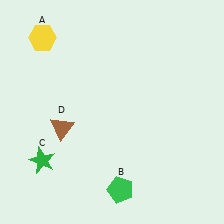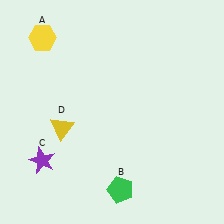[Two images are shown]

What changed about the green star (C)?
In Image 1, C is green. In Image 2, it changed to purple.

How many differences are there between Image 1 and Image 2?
There are 2 differences between the two images.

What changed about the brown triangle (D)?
In Image 1, D is brown. In Image 2, it changed to yellow.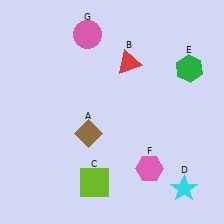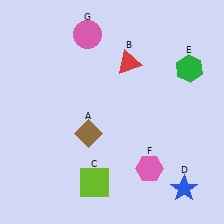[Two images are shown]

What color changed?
The star (D) changed from cyan in Image 1 to blue in Image 2.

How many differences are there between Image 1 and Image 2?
There is 1 difference between the two images.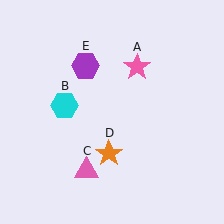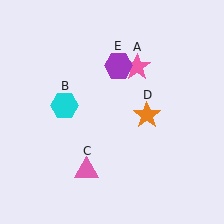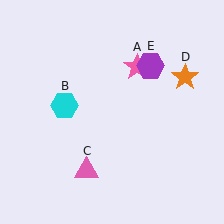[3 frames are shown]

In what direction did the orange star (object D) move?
The orange star (object D) moved up and to the right.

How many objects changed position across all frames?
2 objects changed position: orange star (object D), purple hexagon (object E).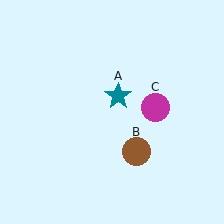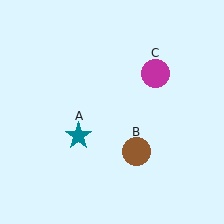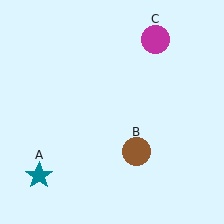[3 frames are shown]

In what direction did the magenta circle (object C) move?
The magenta circle (object C) moved up.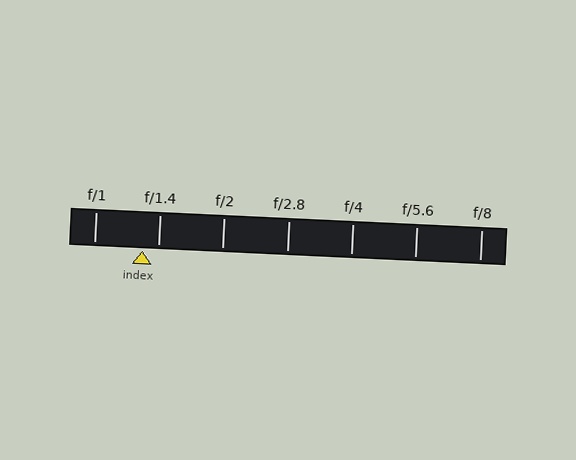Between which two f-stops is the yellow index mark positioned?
The index mark is between f/1 and f/1.4.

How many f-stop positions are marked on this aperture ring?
There are 7 f-stop positions marked.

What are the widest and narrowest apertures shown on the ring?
The widest aperture shown is f/1 and the narrowest is f/8.